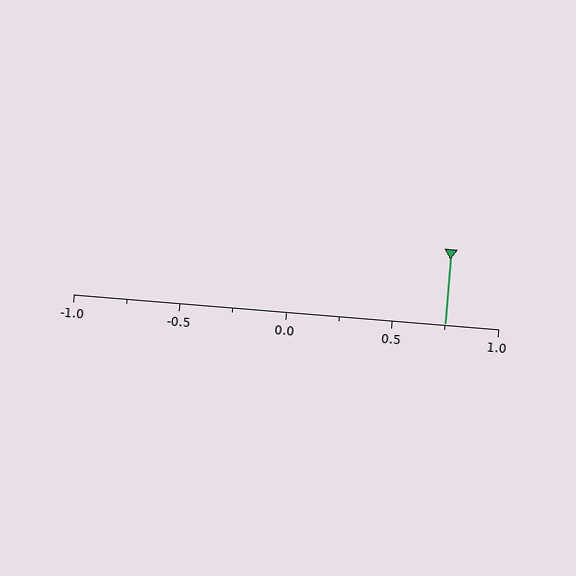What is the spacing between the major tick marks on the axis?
The major ticks are spaced 0.5 apart.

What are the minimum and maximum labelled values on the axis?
The axis runs from -1.0 to 1.0.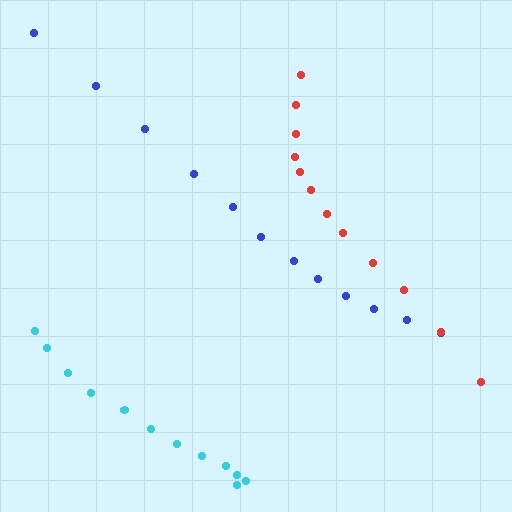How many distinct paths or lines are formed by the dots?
There are 3 distinct paths.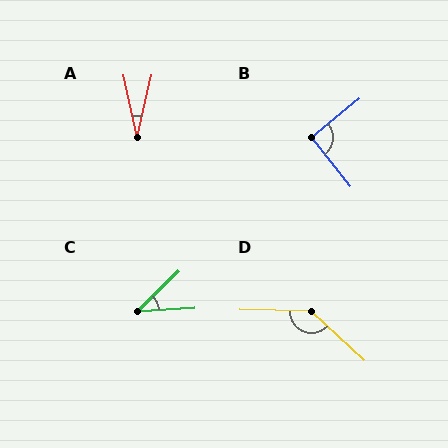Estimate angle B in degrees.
Approximately 91 degrees.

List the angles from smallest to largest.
A (25°), C (41°), B (91°), D (138°).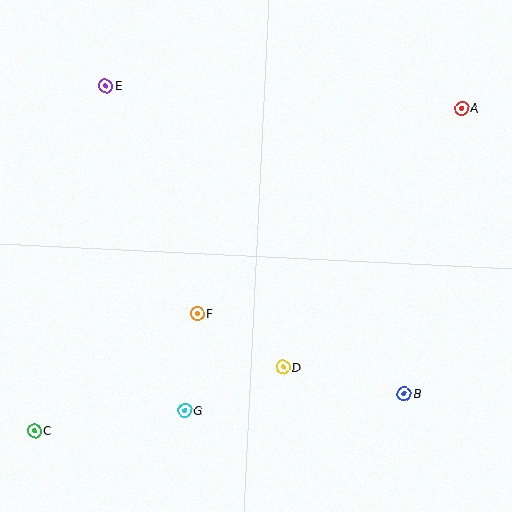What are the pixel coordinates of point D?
Point D is at (283, 367).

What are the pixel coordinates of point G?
Point G is at (185, 410).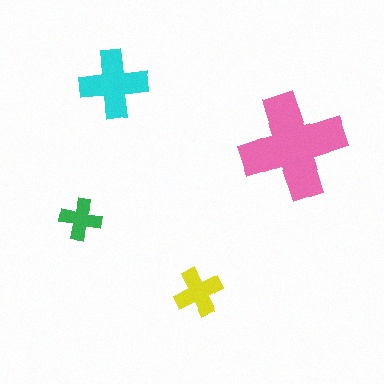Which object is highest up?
The cyan cross is topmost.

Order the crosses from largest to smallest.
the pink one, the cyan one, the yellow one, the green one.